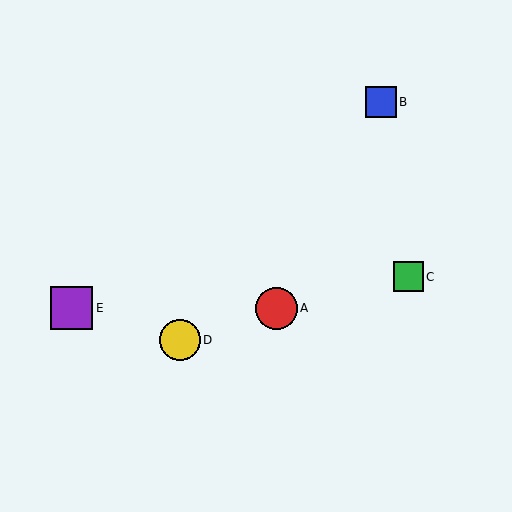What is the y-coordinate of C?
Object C is at y≈277.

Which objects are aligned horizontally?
Objects A, E are aligned horizontally.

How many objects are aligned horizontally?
2 objects (A, E) are aligned horizontally.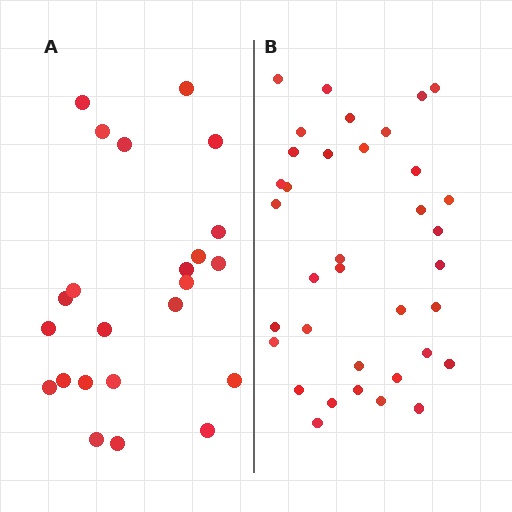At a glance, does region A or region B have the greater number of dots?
Region B (the right region) has more dots.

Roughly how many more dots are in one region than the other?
Region B has approximately 15 more dots than region A.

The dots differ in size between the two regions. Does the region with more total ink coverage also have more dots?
No. Region A has more total ink coverage because its dots are larger, but region B actually contains more individual dots. Total area can be misleading — the number of items is what matters here.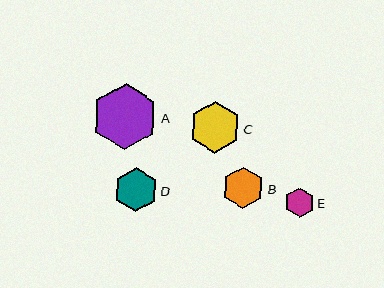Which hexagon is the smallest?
Hexagon E is the smallest with a size of approximately 29 pixels.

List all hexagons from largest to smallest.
From largest to smallest: A, C, D, B, E.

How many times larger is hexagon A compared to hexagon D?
Hexagon A is approximately 1.5 times the size of hexagon D.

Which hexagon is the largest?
Hexagon A is the largest with a size of approximately 66 pixels.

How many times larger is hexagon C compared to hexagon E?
Hexagon C is approximately 1.7 times the size of hexagon E.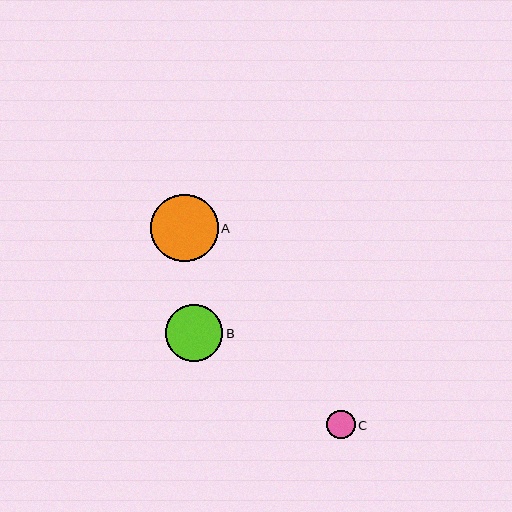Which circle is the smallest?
Circle C is the smallest with a size of approximately 28 pixels.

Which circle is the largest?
Circle A is the largest with a size of approximately 67 pixels.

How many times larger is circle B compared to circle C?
Circle B is approximately 2.0 times the size of circle C.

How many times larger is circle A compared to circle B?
Circle A is approximately 1.2 times the size of circle B.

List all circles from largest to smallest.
From largest to smallest: A, B, C.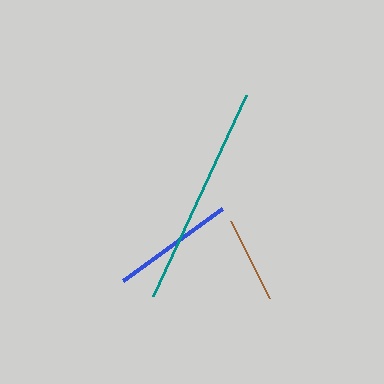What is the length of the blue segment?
The blue segment is approximately 123 pixels long.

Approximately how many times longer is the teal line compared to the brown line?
The teal line is approximately 2.5 times the length of the brown line.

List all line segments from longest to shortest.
From longest to shortest: teal, blue, brown.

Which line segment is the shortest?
The brown line is the shortest at approximately 87 pixels.